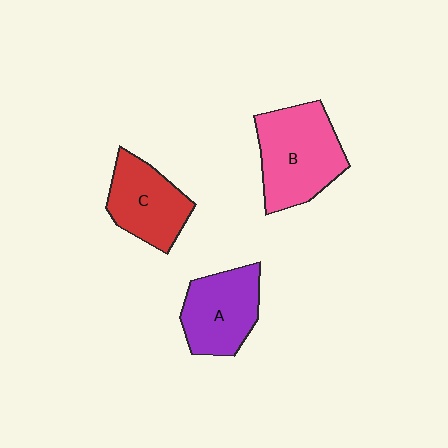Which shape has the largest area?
Shape B (pink).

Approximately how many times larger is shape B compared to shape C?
Approximately 1.3 times.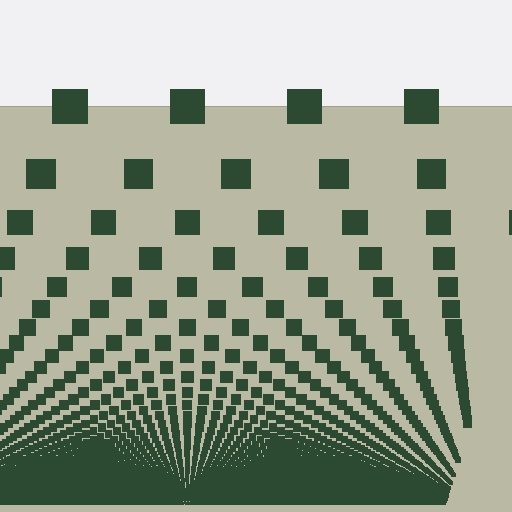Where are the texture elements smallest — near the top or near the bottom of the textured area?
Near the bottom.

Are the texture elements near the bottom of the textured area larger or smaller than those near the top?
Smaller. The gradient is inverted — elements near the bottom are smaller and denser.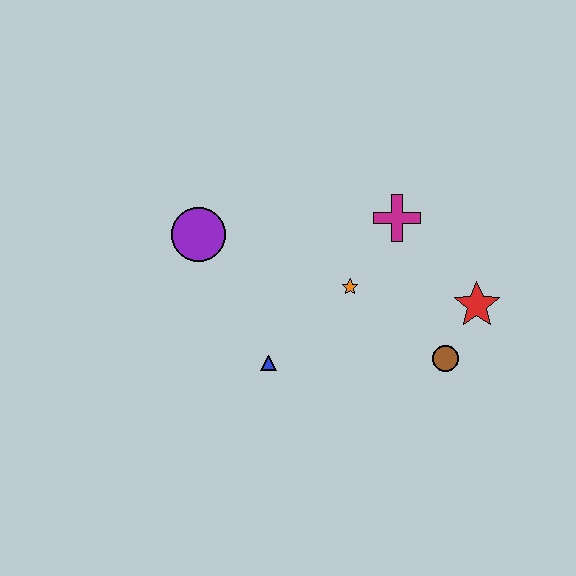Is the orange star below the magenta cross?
Yes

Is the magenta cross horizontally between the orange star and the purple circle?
No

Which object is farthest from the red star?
The purple circle is farthest from the red star.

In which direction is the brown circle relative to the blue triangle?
The brown circle is to the right of the blue triangle.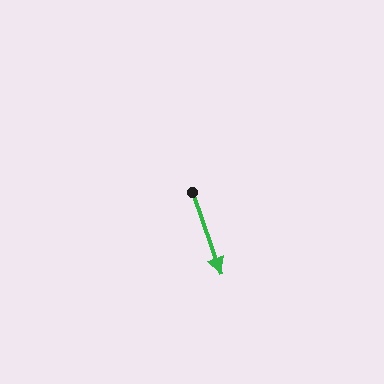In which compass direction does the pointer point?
South.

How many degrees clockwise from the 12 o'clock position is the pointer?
Approximately 161 degrees.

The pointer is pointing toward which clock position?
Roughly 5 o'clock.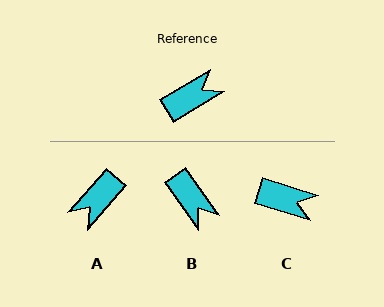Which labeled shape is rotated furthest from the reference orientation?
A, about 162 degrees away.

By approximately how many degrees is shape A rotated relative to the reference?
Approximately 162 degrees clockwise.